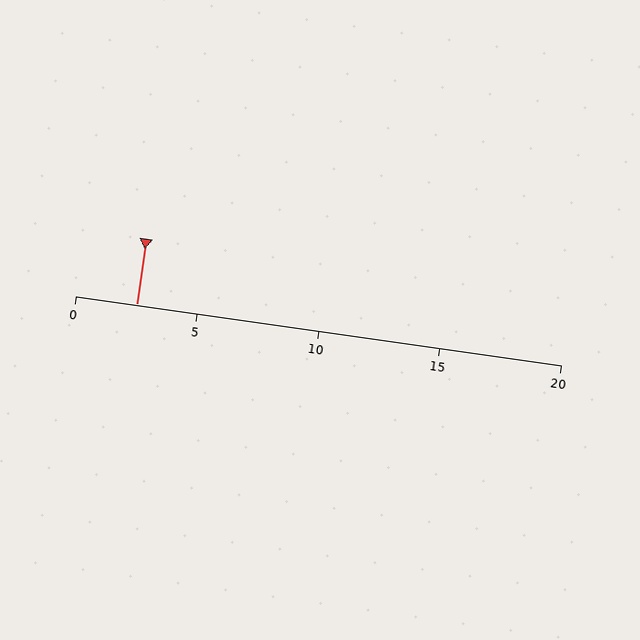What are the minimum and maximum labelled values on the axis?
The axis runs from 0 to 20.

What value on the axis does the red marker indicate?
The marker indicates approximately 2.5.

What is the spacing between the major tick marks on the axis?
The major ticks are spaced 5 apart.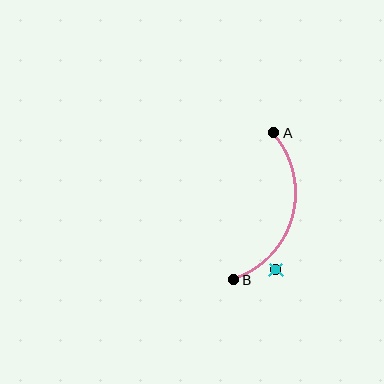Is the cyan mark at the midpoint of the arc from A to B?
No — the cyan mark does not lie on the arc at all. It sits slightly outside the curve.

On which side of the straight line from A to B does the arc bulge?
The arc bulges to the right of the straight line connecting A and B.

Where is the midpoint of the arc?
The arc midpoint is the point on the curve farthest from the straight line joining A and B. It sits to the right of that line.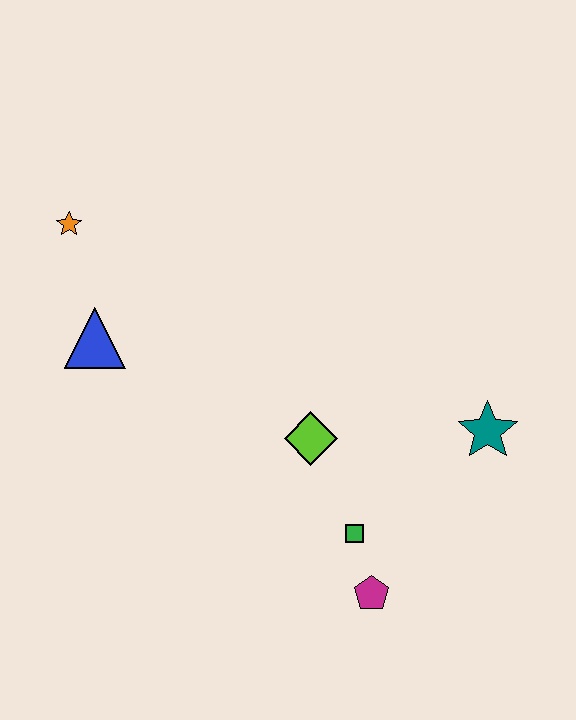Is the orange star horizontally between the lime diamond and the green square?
No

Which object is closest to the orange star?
The blue triangle is closest to the orange star.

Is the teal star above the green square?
Yes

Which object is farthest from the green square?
The orange star is farthest from the green square.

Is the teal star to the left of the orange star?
No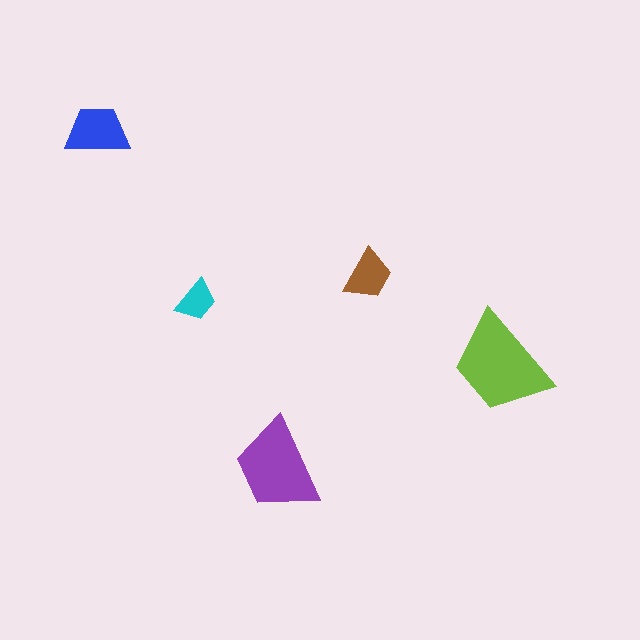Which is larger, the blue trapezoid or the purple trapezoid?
The purple one.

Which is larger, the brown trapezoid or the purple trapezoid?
The purple one.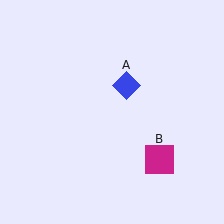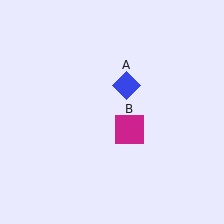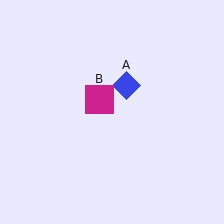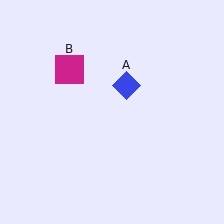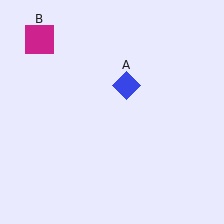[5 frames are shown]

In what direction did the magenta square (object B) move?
The magenta square (object B) moved up and to the left.